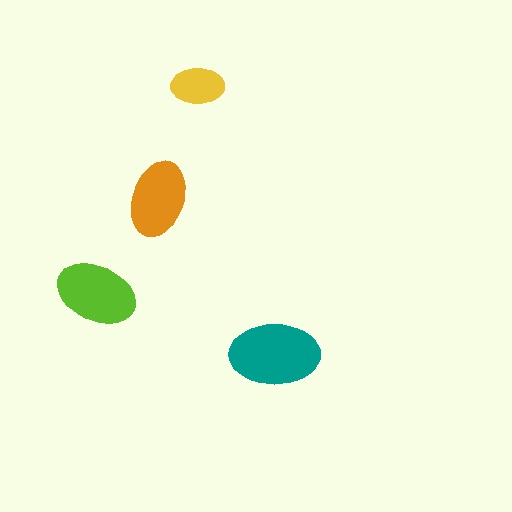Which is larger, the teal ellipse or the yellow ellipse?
The teal one.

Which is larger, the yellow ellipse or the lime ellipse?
The lime one.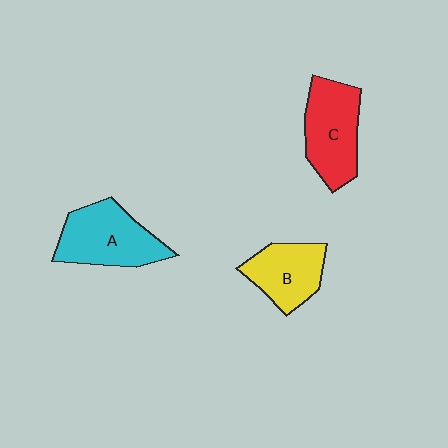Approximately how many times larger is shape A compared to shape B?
Approximately 1.3 times.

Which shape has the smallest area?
Shape B (yellow).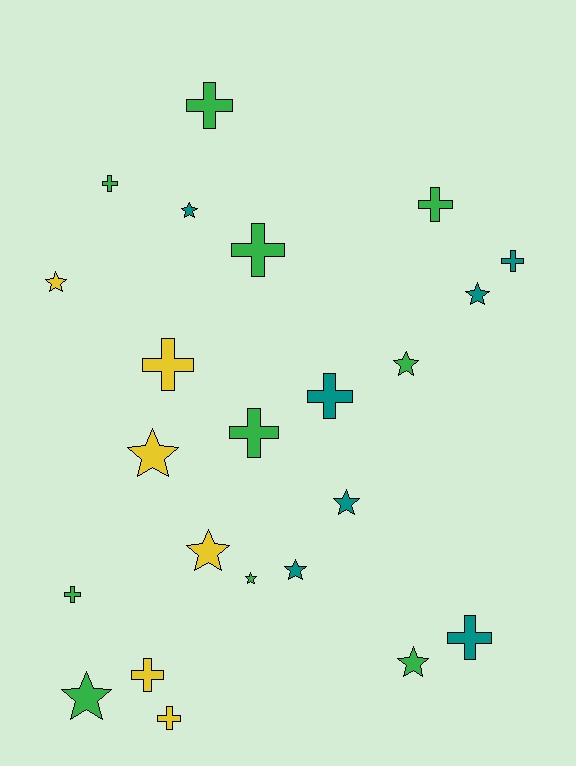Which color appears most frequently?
Green, with 10 objects.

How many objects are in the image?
There are 23 objects.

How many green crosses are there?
There are 6 green crosses.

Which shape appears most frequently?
Cross, with 12 objects.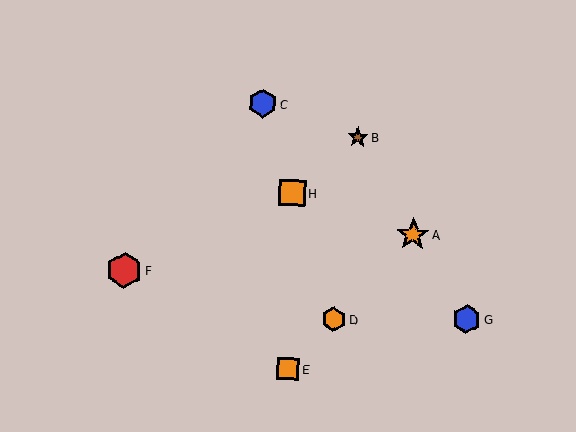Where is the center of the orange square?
The center of the orange square is at (292, 193).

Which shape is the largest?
The red hexagon (labeled F) is the largest.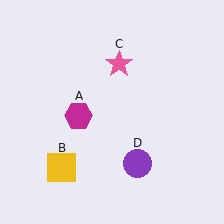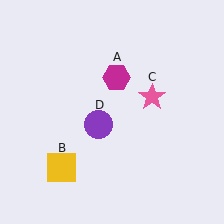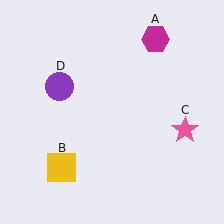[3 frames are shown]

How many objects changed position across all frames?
3 objects changed position: magenta hexagon (object A), pink star (object C), purple circle (object D).